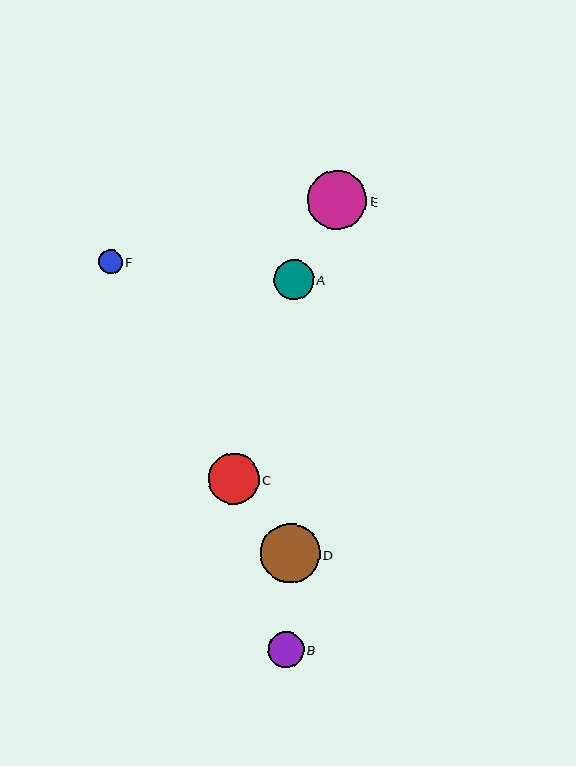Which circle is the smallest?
Circle F is the smallest with a size of approximately 24 pixels.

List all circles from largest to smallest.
From largest to smallest: E, D, C, A, B, F.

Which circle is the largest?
Circle E is the largest with a size of approximately 60 pixels.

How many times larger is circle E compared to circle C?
Circle E is approximately 1.2 times the size of circle C.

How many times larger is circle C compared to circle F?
Circle C is approximately 2.1 times the size of circle F.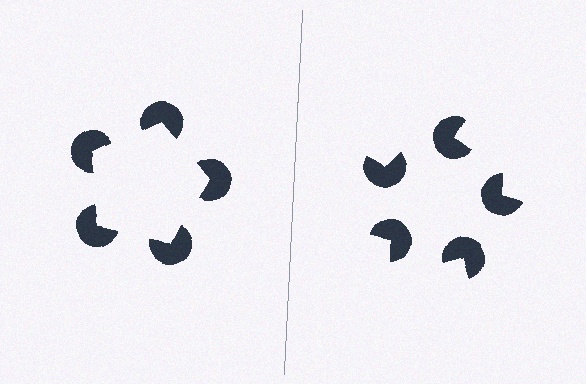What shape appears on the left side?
An illusory pentagon.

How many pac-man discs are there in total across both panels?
10 — 5 on each side.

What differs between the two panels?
The pac-man discs are positioned identically on both sides; only the wedge orientations differ. On the left they align to a pentagon; on the right they are misaligned.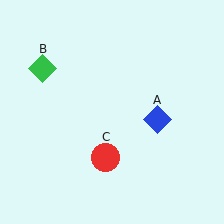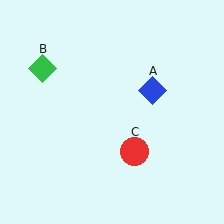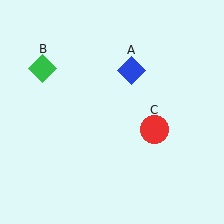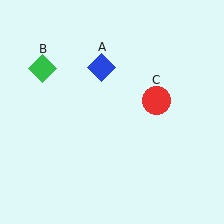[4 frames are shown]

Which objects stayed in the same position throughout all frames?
Green diamond (object B) remained stationary.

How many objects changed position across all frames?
2 objects changed position: blue diamond (object A), red circle (object C).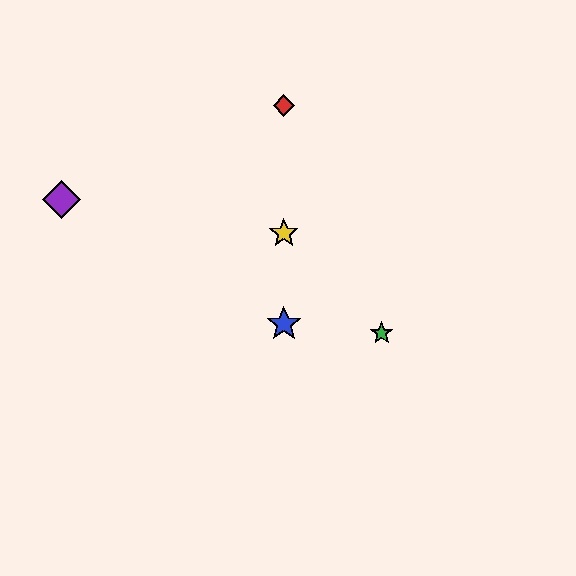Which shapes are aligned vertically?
The red diamond, the blue star, the yellow star are aligned vertically.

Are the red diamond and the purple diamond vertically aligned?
No, the red diamond is at x≈284 and the purple diamond is at x≈61.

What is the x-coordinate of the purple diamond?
The purple diamond is at x≈61.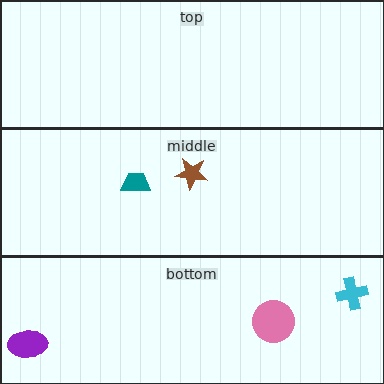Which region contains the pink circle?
The bottom region.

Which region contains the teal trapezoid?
The middle region.